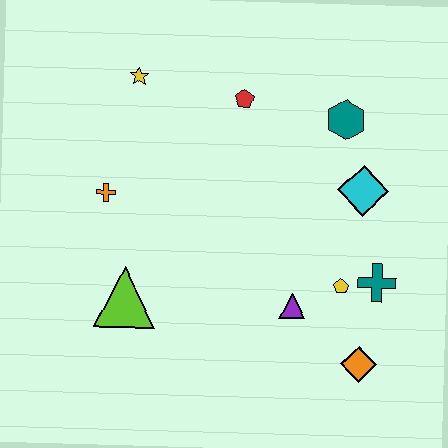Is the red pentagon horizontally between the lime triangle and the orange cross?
No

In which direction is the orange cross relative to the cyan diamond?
The orange cross is to the left of the cyan diamond.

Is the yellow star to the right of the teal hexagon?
No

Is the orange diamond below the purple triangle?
Yes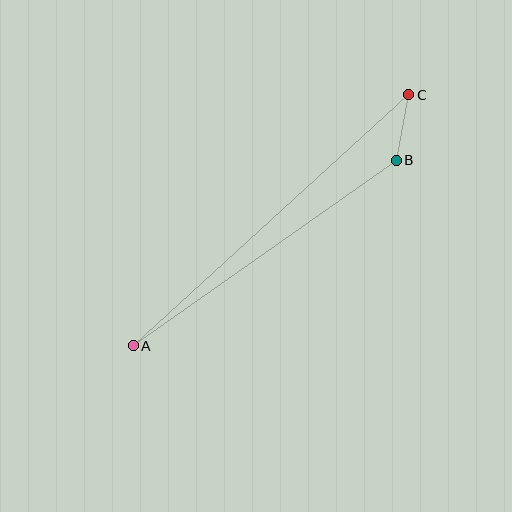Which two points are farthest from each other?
Points A and C are farthest from each other.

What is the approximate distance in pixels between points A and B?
The distance between A and B is approximately 322 pixels.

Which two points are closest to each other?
Points B and C are closest to each other.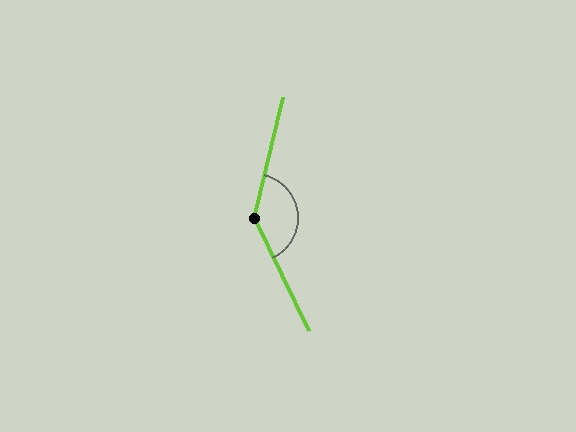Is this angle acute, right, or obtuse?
It is obtuse.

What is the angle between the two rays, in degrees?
Approximately 140 degrees.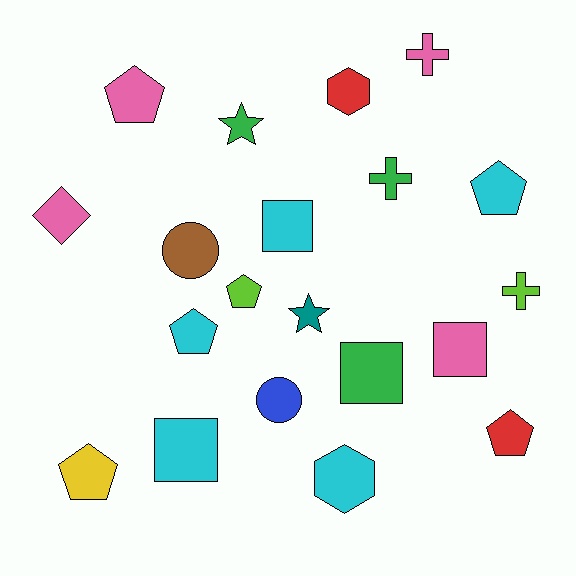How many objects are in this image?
There are 20 objects.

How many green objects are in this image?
There are 3 green objects.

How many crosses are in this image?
There are 3 crosses.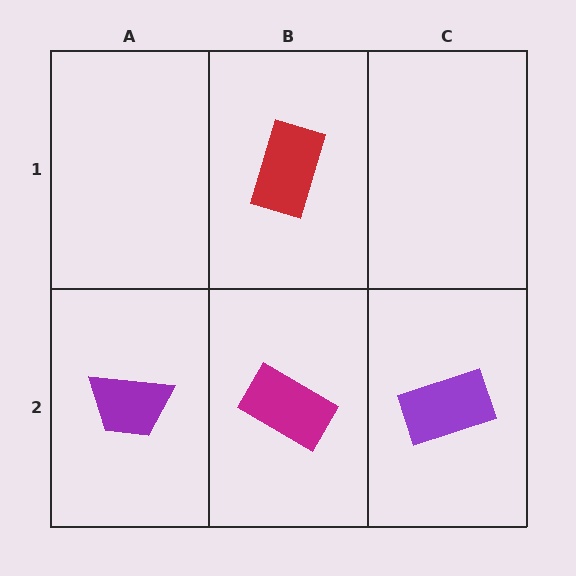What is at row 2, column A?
A purple trapezoid.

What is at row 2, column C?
A purple rectangle.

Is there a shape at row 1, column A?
No, that cell is empty.